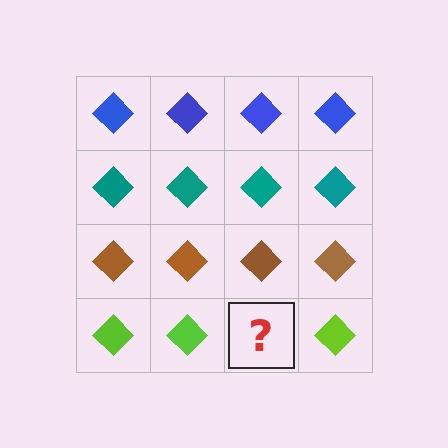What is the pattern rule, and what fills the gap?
The rule is that each row has a consistent color. The gap should be filled with a lime diamond.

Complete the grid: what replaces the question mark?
The question mark should be replaced with a lime diamond.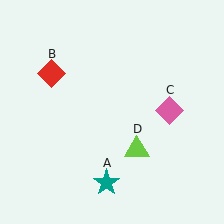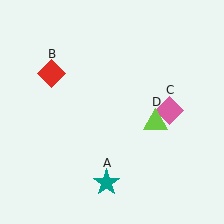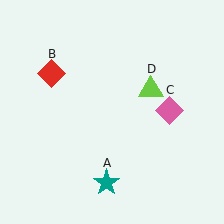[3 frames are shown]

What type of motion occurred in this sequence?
The lime triangle (object D) rotated counterclockwise around the center of the scene.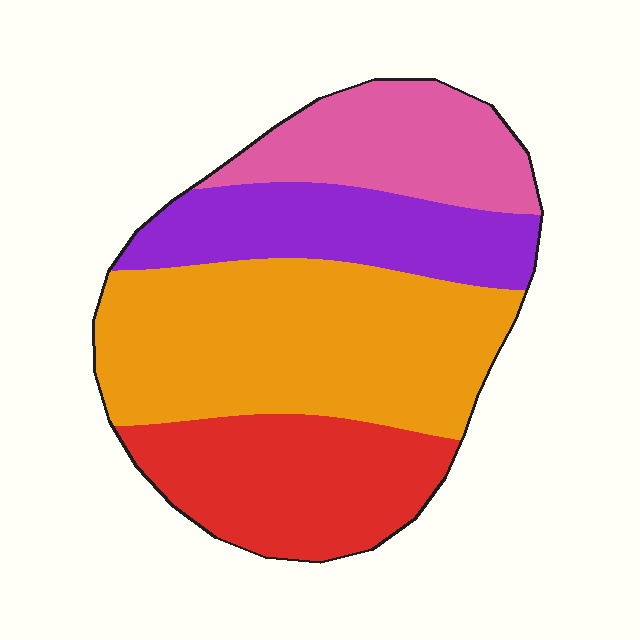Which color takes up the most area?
Orange, at roughly 40%.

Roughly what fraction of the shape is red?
Red takes up about one quarter (1/4) of the shape.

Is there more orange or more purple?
Orange.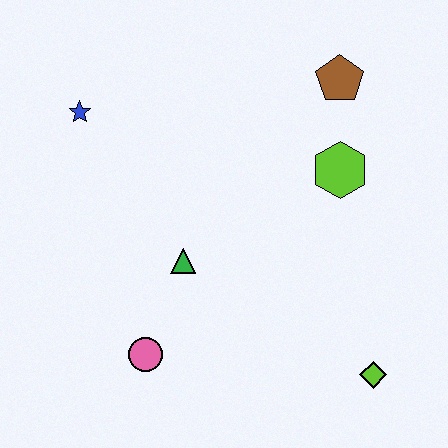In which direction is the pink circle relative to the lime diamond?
The pink circle is to the left of the lime diamond.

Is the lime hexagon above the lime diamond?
Yes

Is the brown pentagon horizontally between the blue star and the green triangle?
No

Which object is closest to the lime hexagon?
The brown pentagon is closest to the lime hexagon.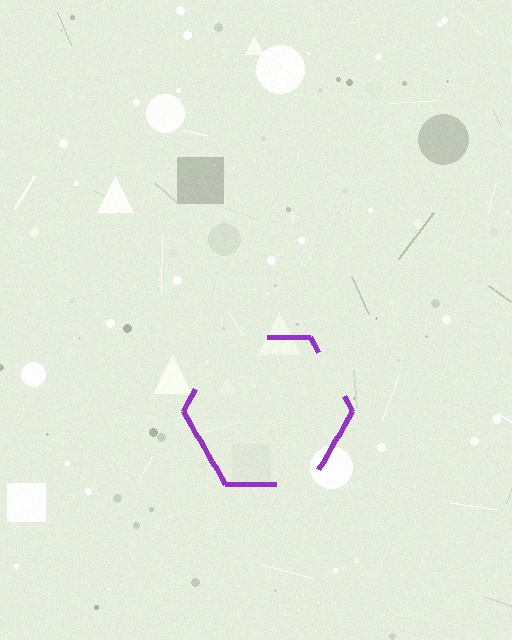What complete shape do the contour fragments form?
The contour fragments form a hexagon.